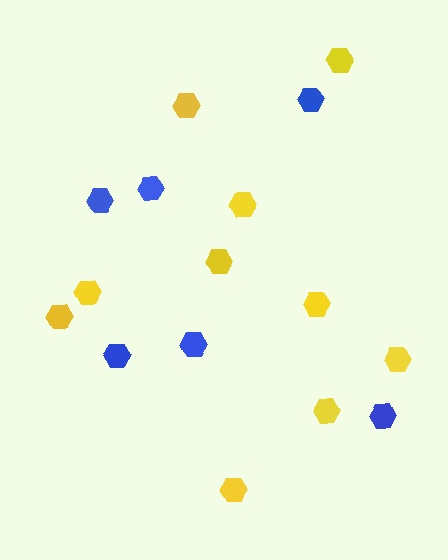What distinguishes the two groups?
There are 2 groups: one group of yellow hexagons (10) and one group of blue hexagons (6).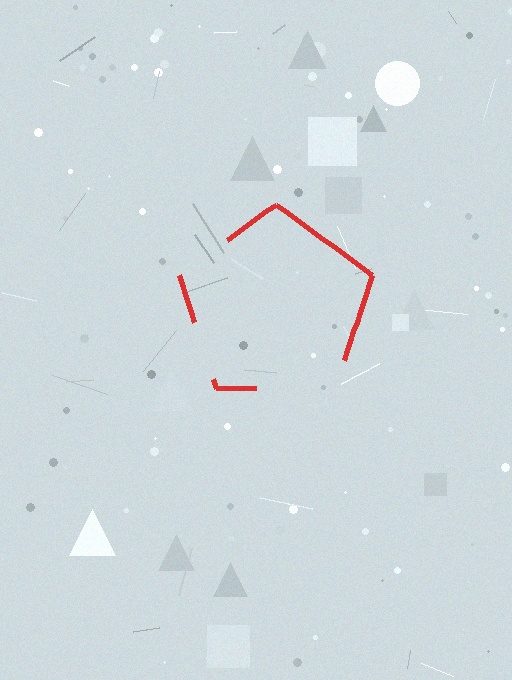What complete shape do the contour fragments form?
The contour fragments form a pentagon.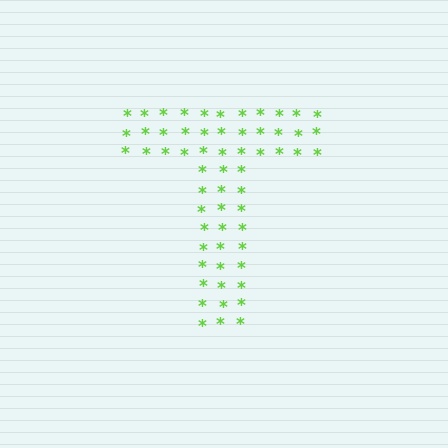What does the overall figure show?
The overall figure shows the letter T.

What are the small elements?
The small elements are asterisks.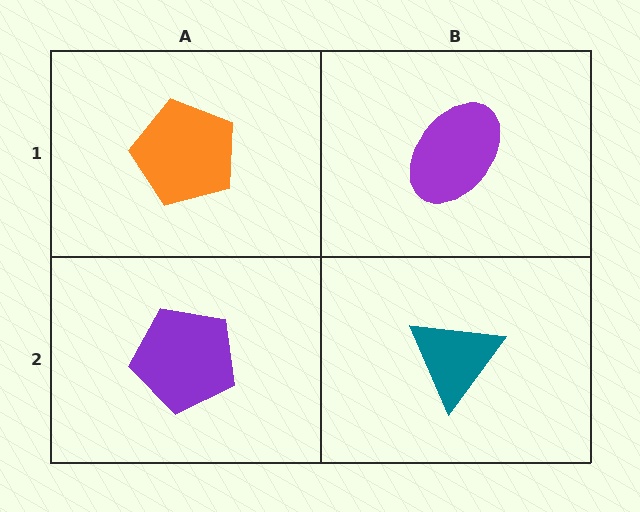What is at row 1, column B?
A purple ellipse.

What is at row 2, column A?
A purple pentagon.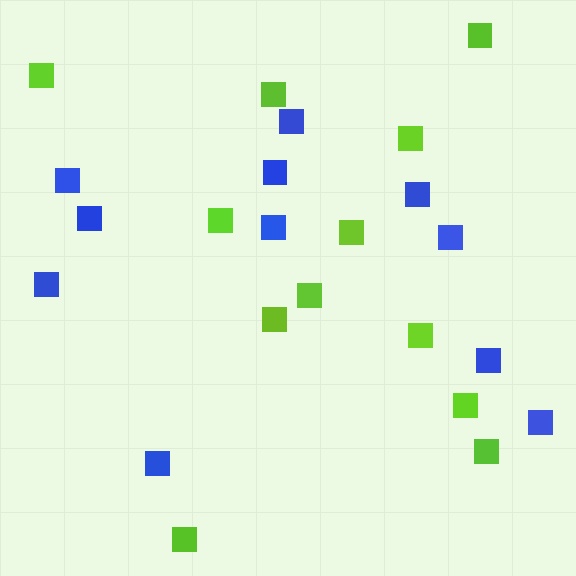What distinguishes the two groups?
There are 2 groups: one group of lime squares (12) and one group of blue squares (11).